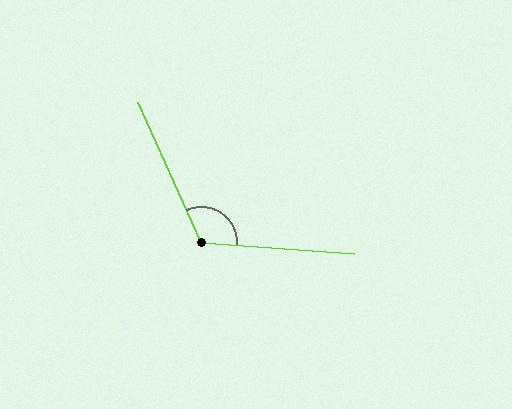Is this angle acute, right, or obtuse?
It is obtuse.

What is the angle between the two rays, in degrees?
Approximately 118 degrees.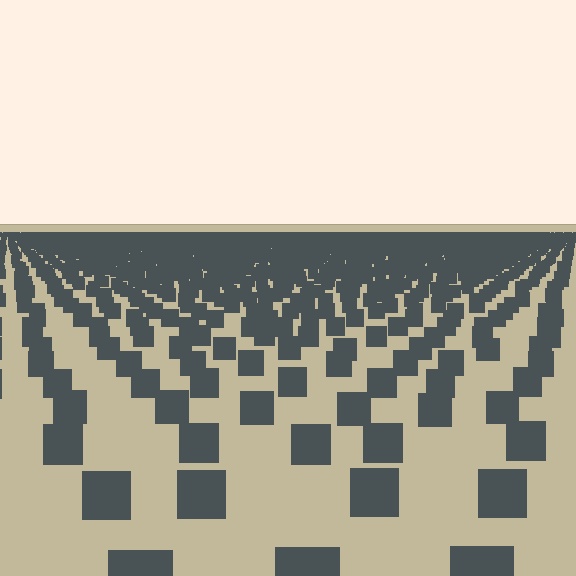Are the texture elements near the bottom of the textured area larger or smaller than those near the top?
Larger. Near the bottom, elements are closer to the viewer and appear at a bigger on-screen size.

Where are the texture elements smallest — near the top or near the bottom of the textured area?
Near the top.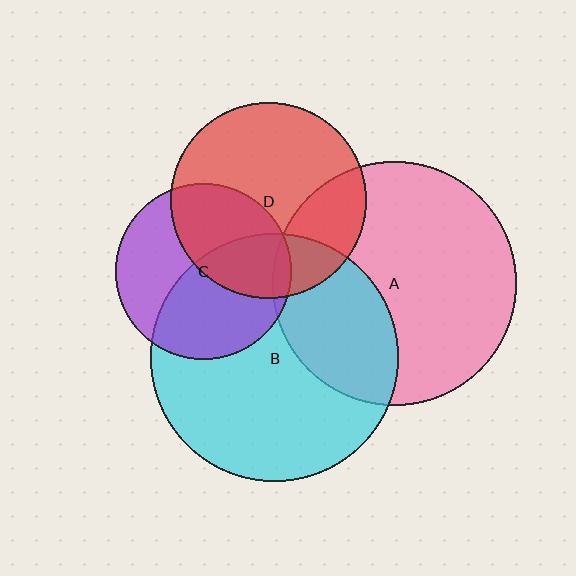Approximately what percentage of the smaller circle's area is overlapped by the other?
Approximately 25%.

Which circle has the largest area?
Circle B (cyan).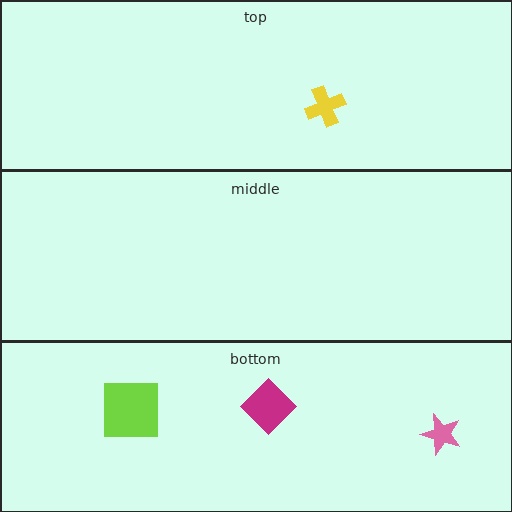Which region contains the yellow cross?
The top region.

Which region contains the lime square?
The bottom region.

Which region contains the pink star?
The bottom region.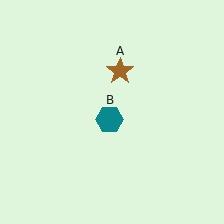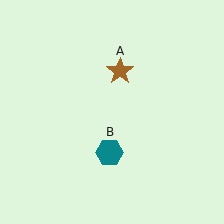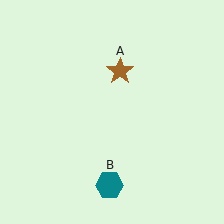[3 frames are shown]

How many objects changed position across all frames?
1 object changed position: teal hexagon (object B).